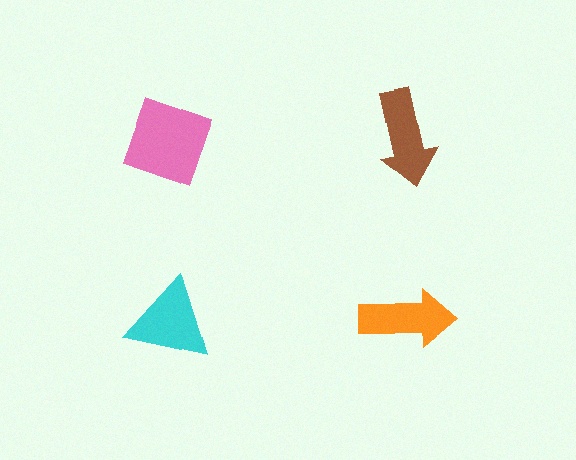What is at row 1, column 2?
A brown arrow.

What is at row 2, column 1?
A cyan triangle.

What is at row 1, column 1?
A pink diamond.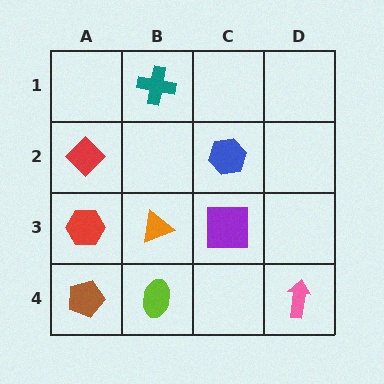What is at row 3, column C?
A purple square.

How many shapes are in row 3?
3 shapes.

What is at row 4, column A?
A brown pentagon.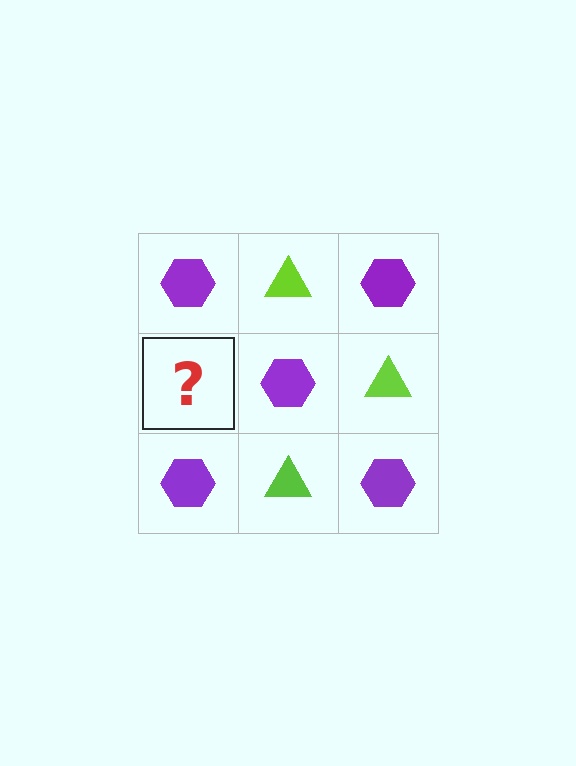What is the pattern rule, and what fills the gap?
The rule is that it alternates purple hexagon and lime triangle in a checkerboard pattern. The gap should be filled with a lime triangle.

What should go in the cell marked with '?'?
The missing cell should contain a lime triangle.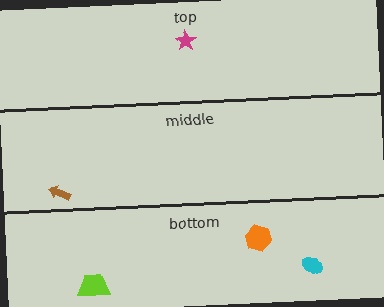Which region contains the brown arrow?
The middle region.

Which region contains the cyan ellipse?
The bottom region.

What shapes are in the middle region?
The brown arrow.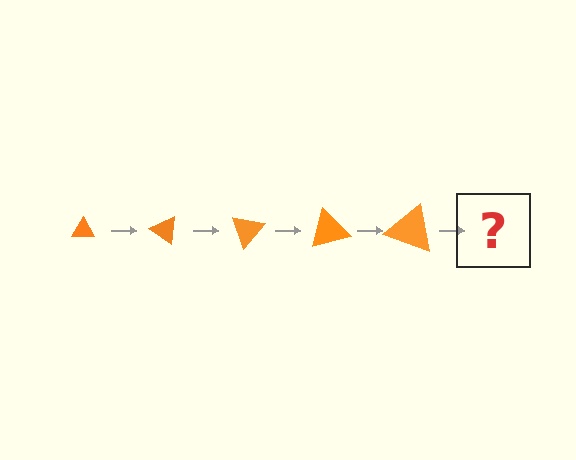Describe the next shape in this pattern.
It should be a triangle, larger than the previous one and rotated 175 degrees from the start.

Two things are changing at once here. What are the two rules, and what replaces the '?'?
The two rules are that the triangle grows larger each step and it rotates 35 degrees each step. The '?' should be a triangle, larger than the previous one and rotated 175 degrees from the start.